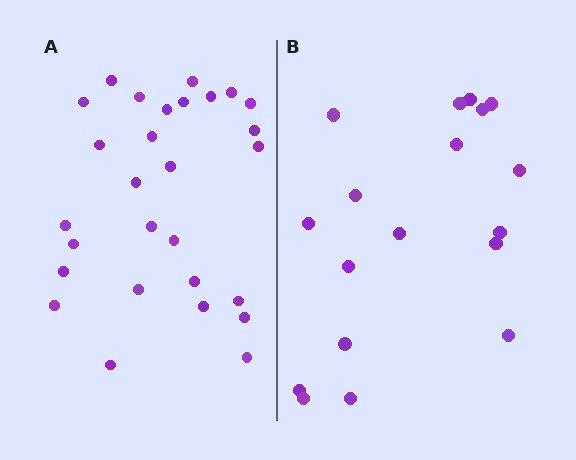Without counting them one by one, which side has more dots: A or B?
Region A (the left region) has more dots.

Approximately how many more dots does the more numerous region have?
Region A has roughly 10 or so more dots than region B.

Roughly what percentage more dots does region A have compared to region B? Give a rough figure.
About 55% more.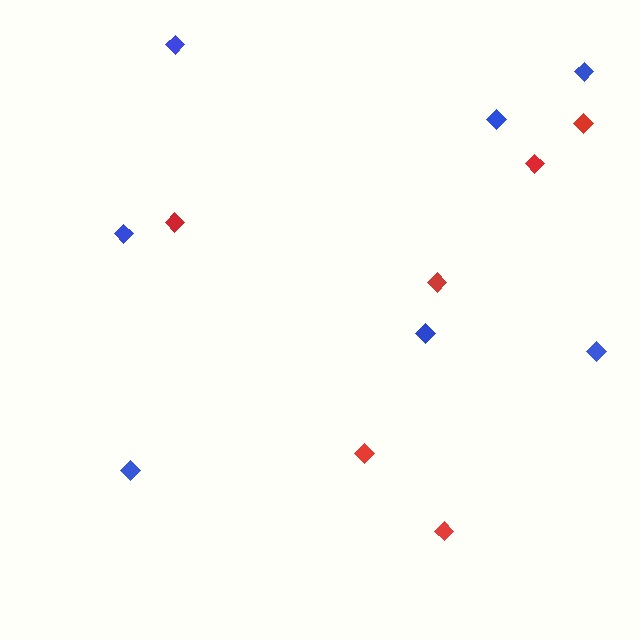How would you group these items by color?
There are 2 groups: one group of red diamonds (6) and one group of blue diamonds (7).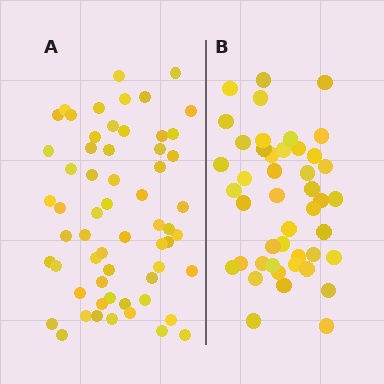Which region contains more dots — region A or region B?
Region A (the left region) has more dots.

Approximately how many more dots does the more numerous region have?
Region A has approximately 15 more dots than region B.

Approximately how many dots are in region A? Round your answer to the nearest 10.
About 60 dots.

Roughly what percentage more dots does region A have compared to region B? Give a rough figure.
About 35% more.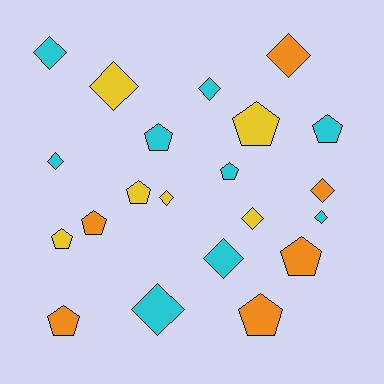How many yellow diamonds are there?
There are 3 yellow diamonds.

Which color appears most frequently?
Cyan, with 9 objects.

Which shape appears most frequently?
Diamond, with 11 objects.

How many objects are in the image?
There are 21 objects.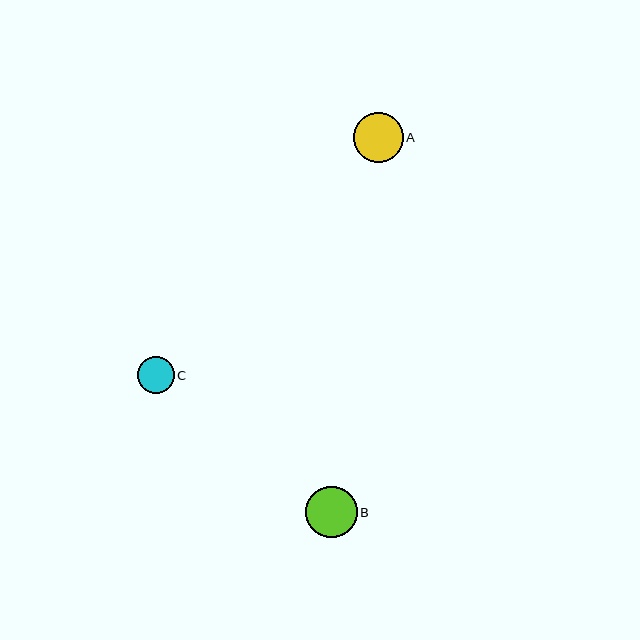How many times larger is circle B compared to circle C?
Circle B is approximately 1.4 times the size of circle C.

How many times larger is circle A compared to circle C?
Circle A is approximately 1.3 times the size of circle C.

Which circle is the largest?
Circle B is the largest with a size of approximately 52 pixels.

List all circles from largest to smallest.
From largest to smallest: B, A, C.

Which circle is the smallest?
Circle C is the smallest with a size of approximately 37 pixels.